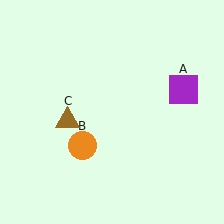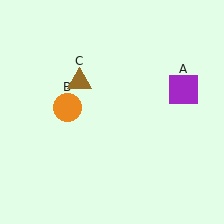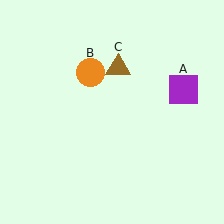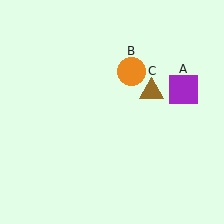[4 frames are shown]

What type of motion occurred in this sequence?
The orange circle (object B), brown triangle (object C) rotated clockwise around the center of the scene.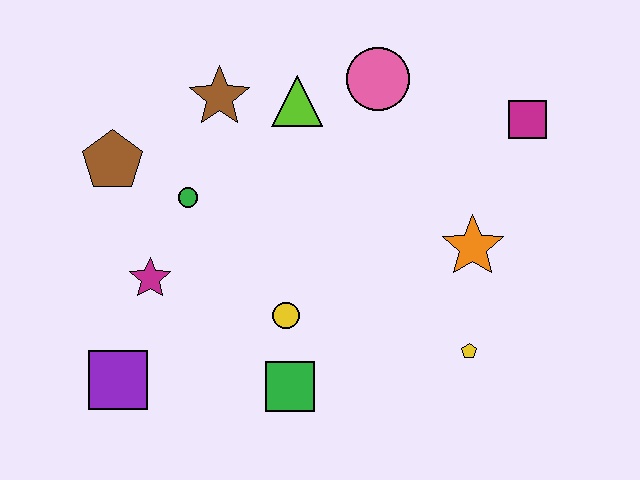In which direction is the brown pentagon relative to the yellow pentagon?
The brown pentagon is to the left of the yellow pentagon.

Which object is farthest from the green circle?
The magenta square is farthest from the green circle.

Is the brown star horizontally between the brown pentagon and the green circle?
No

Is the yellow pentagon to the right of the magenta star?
Yes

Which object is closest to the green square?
The yellow circle is closest to the green square.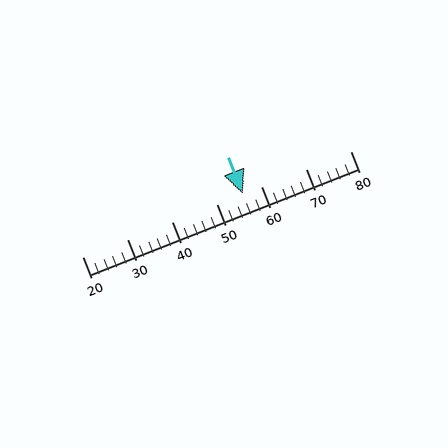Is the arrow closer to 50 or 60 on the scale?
The arrow is closer to 60.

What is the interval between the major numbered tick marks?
The major tick marks are spaced 10 units apart.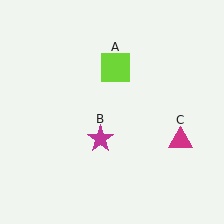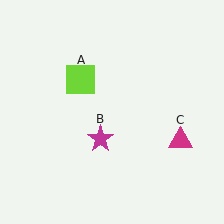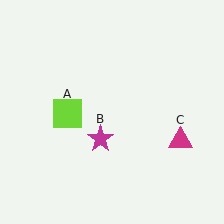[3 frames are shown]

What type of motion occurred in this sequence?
The lime square (object A) rotated counterclockwise around the center of the scene.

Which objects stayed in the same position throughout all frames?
Magenta star (object B) and magenta triangle (object C) remained stationary.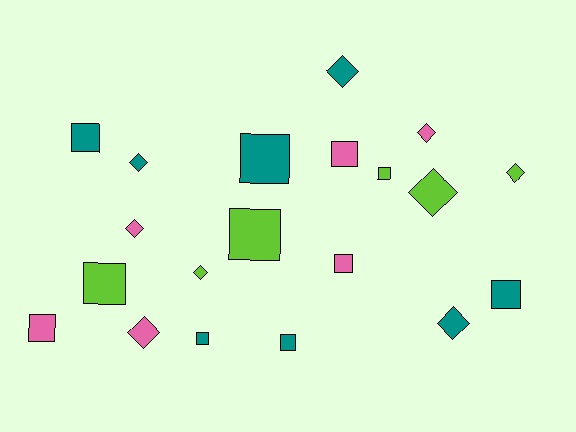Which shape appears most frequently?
Square, with 11 objects.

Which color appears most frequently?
Teal, with 8 objects.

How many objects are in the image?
There are 20 objects.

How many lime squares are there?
There are 3 lime squares.